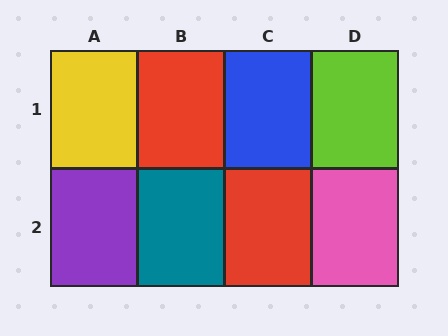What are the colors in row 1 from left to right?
Yellow, red, blue, lime.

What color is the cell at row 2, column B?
Teal.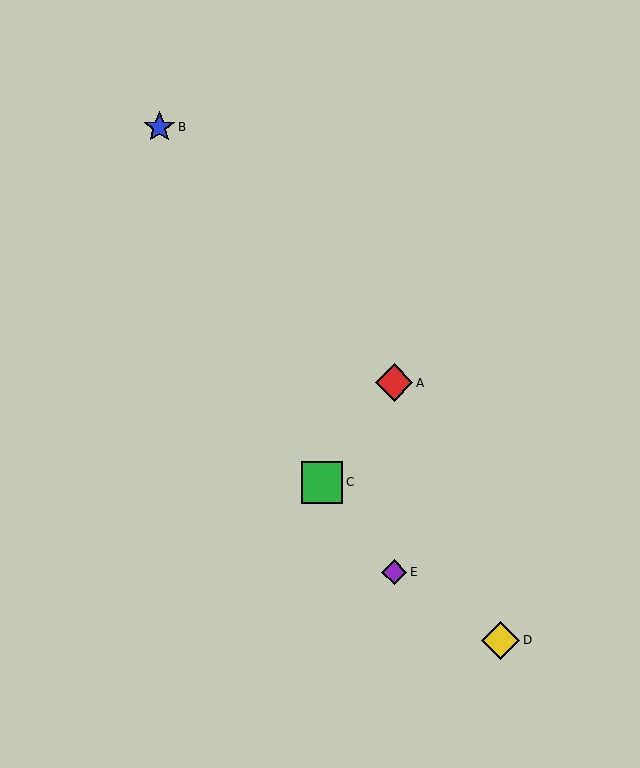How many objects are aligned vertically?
2 objects (A, E) are aligned vertically.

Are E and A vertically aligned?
Yes, both are at x≈394.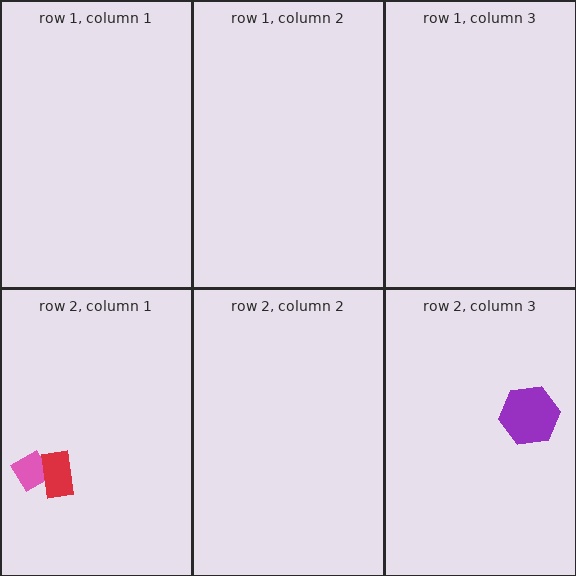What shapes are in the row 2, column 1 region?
The pink diamond, the red rectangle.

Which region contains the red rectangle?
The row 2, column 1 region.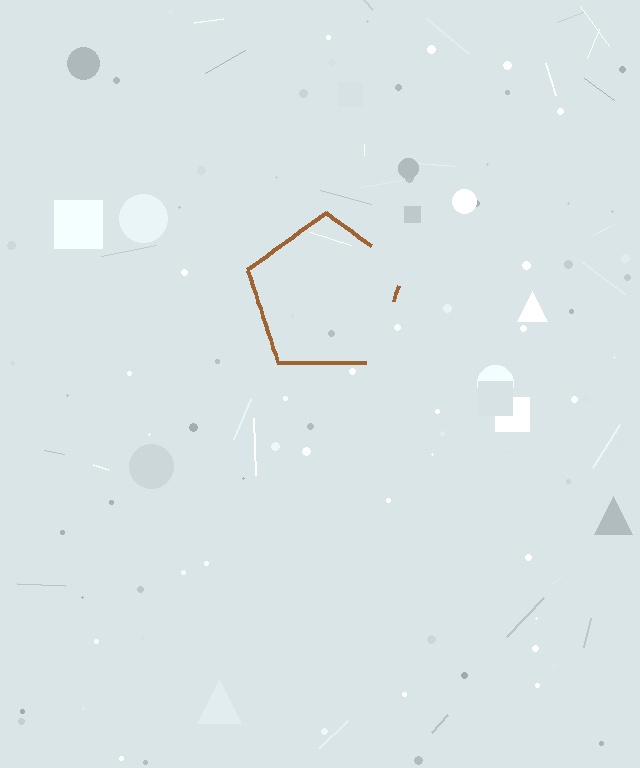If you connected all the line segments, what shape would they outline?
They would outline a pentagon.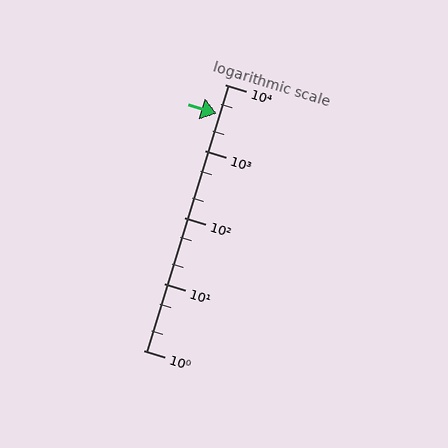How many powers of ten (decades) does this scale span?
The scale spans 4 decades, from 1 to 10000.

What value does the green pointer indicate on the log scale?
The pointer indicates approximately 3700.